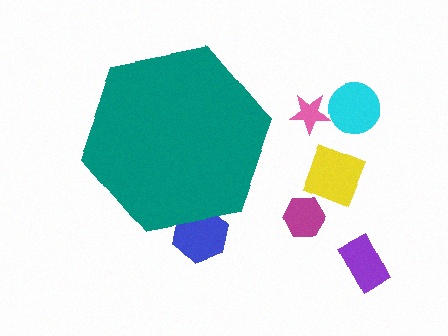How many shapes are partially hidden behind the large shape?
1 shape is partially hidden.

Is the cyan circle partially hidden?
No, the cyan circle is fully visible.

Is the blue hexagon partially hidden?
Yes, the blue hexagon is partially hidden behind the teal hexagon.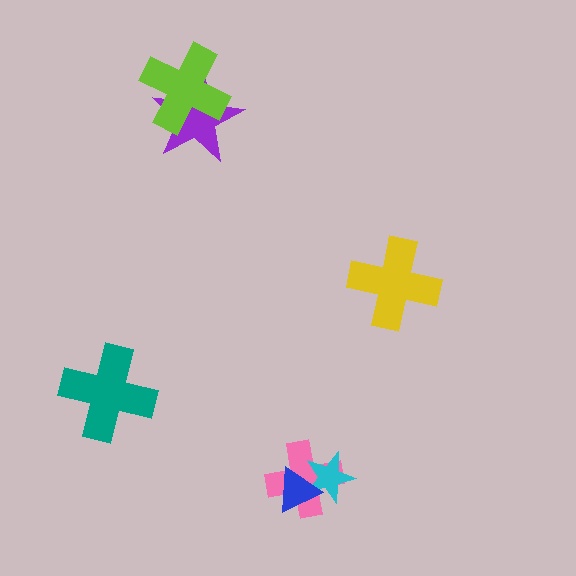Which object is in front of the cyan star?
The blue triangle is in front of the cyan star.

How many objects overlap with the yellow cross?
0 objects overlap with the yellow cross.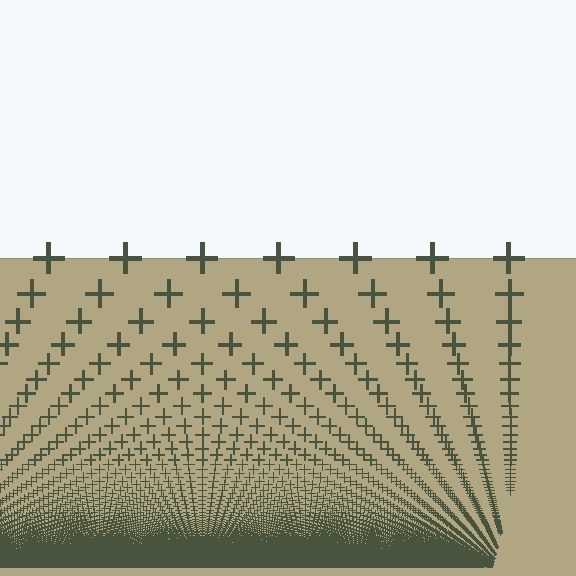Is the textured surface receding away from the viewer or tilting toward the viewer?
The surface appears to tilt toward the viewer. Texture elements get larger and sparser toward the top.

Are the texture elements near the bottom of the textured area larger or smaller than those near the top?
Smaller. The gradient is inverted — elements near the bottom are smaller and denser.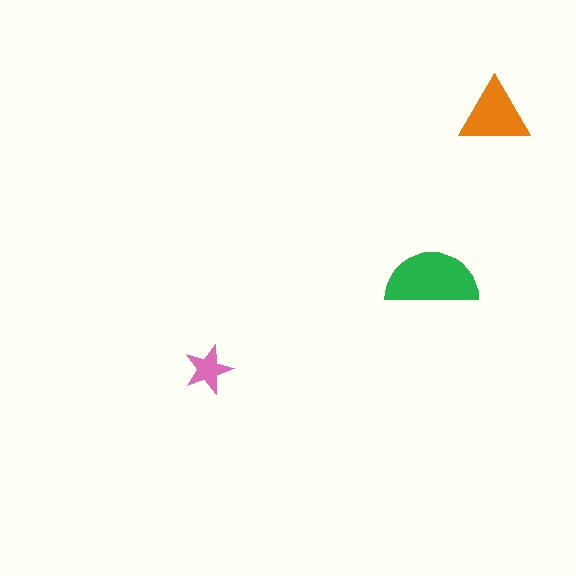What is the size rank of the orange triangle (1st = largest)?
2nd.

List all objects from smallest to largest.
The pink star, the orange triangle, the green semicircle.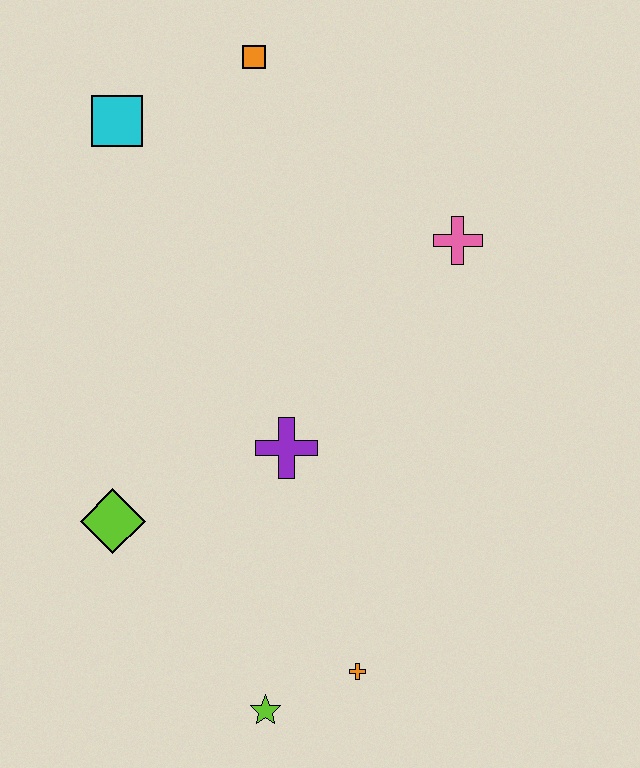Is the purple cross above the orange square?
No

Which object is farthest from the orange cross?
The orange square is farthest from the orange cross.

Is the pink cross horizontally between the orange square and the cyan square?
No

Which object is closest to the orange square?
The cyan square is closest to the orange square.